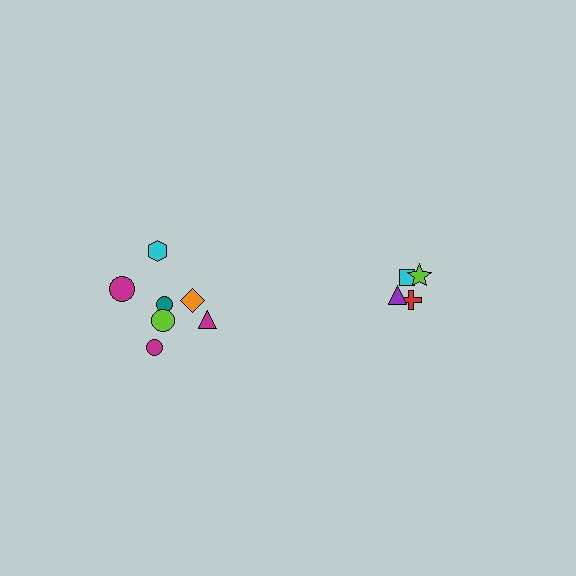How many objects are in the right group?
There are 4 objects.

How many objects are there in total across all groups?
There are 11 objects.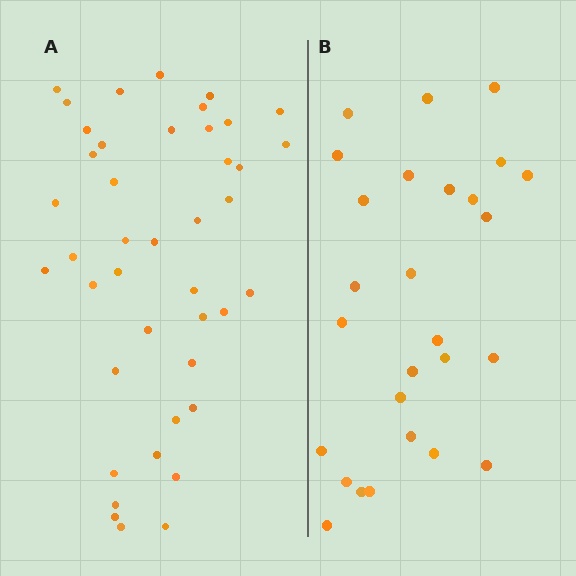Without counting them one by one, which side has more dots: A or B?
Region A (the left region) has more dots.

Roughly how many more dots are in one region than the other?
Region A has approximately 15 more dots than region B.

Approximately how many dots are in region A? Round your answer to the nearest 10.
About 40 dots. (The exact count is 42, which rounds to 40.)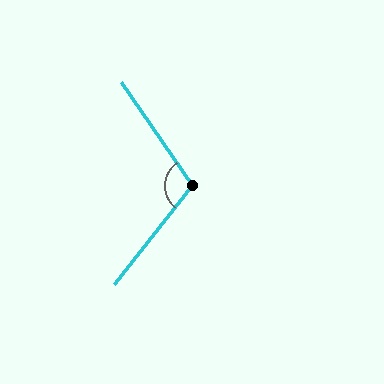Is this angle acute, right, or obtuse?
It is obtuse.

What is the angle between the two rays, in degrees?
Approximately 107 degrees.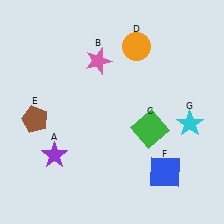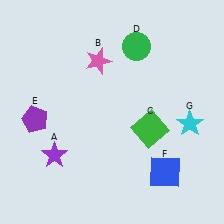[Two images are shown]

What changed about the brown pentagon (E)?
In Image 1, E is brown. In Image 2, it changed to purple.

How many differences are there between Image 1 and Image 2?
There are 2 differences between the two images.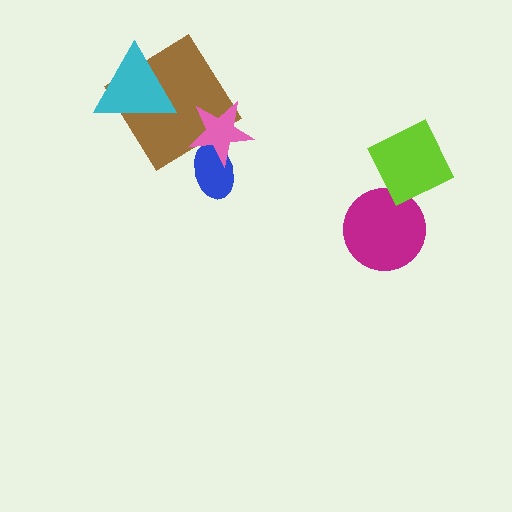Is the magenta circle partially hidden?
Yes, it is partially covered by another shape.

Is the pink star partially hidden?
No, no other shape covers it.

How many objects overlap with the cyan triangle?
1 object overlaps with the cyan triangle.